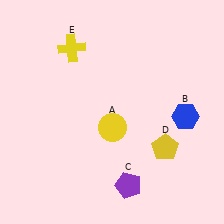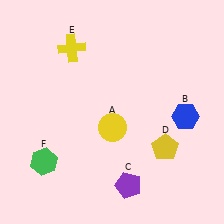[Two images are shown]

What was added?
A green hexagon (F) was added in Image 2.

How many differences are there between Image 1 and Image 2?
There is 1 difference between the two images.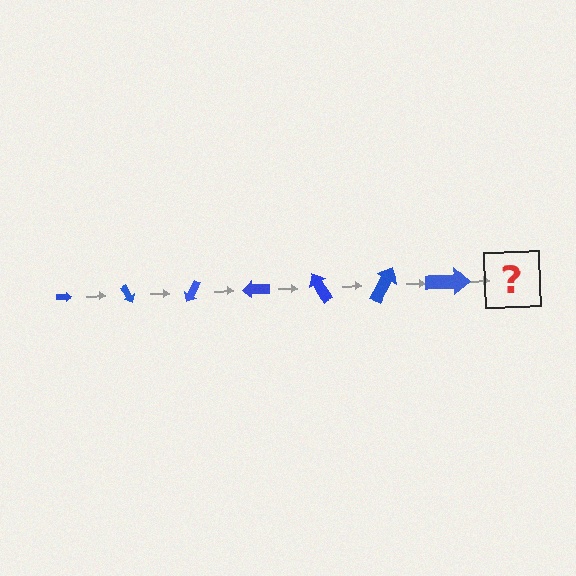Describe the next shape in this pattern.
It should be an arrow, larger than the previous one and rotated 420 degrees from the start.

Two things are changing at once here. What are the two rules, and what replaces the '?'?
The two rules are that the arrow grows larger each step and it rotates 60 degrees each step. The '?' should be an arrow, larger than the previous one and rotated 420 degrees from the start.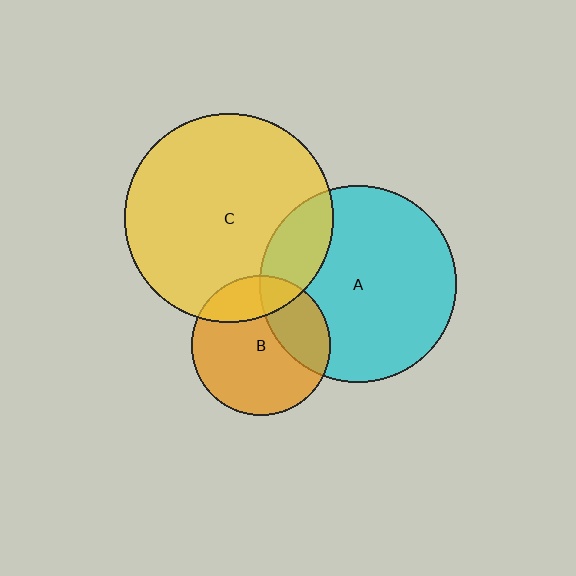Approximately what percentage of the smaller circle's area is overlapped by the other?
Approximately 20%.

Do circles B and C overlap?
Yes.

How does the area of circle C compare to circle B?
Approximately 2.3 times.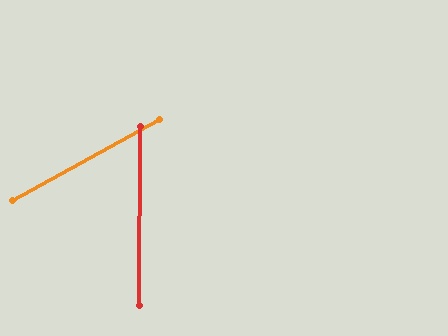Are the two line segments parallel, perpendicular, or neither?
Neither parallel nor perpendicular — they differ by about 61°.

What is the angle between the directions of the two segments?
Approximately 61 degrees.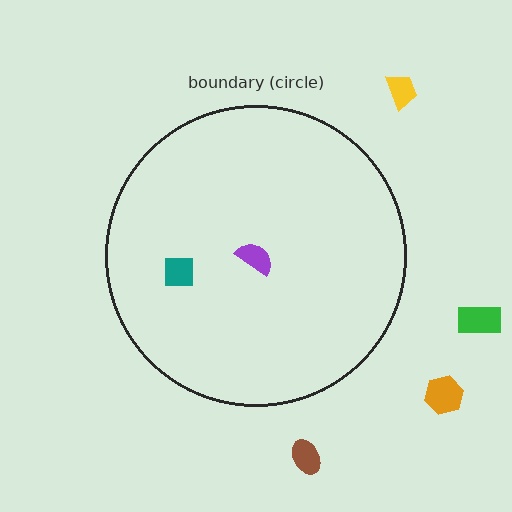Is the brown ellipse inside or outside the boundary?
Outside.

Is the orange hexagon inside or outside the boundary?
Outside.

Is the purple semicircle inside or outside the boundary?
Inside.